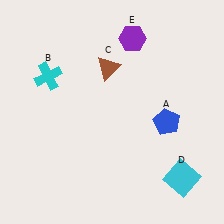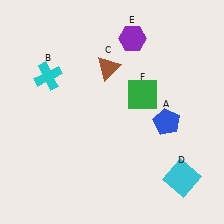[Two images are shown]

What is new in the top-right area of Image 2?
A green square (F) was added in the top-right area of Image 2.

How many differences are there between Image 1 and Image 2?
There is 1 difference between the two images.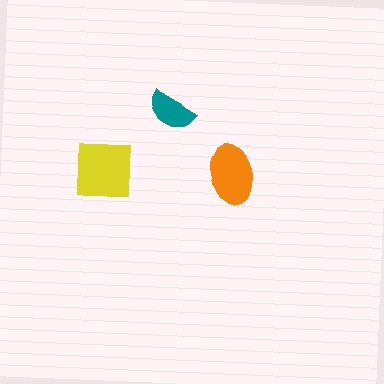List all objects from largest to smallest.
The yellow square, the orange ellipse, the teal semicircle.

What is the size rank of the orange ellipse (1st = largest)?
2nd.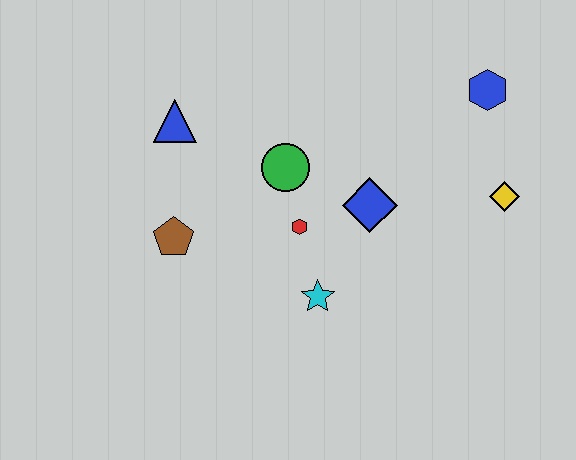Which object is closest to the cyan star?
The red hexagon is closest to the cyan star.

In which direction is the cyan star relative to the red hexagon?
The cyan star is below the red hexagon.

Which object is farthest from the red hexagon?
The blue hexagon is farthest from the red hexagon.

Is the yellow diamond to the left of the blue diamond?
No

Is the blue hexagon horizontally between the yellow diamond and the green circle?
Yes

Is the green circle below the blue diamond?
No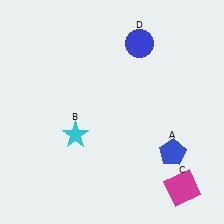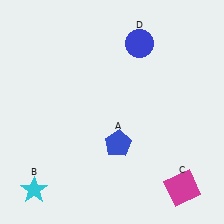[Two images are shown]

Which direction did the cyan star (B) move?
The cyan star (B) moved down.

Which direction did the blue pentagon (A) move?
The blue pentagon (A) moved left.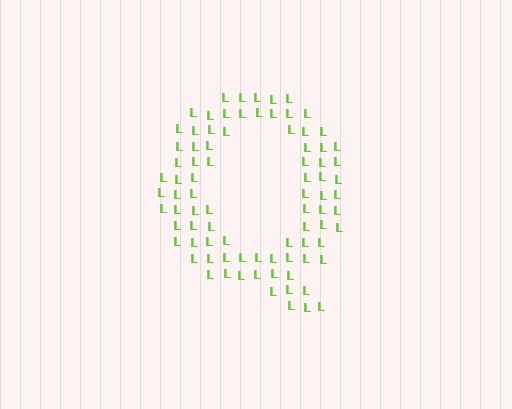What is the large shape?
The large shape is the letter Q.